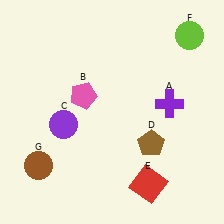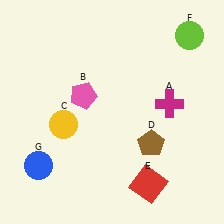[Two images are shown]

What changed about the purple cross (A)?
In Image 1, A is purple. In Image 2, it changed to magenta.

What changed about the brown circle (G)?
In Image 1, G is brown. In Image 2, it changed to blue.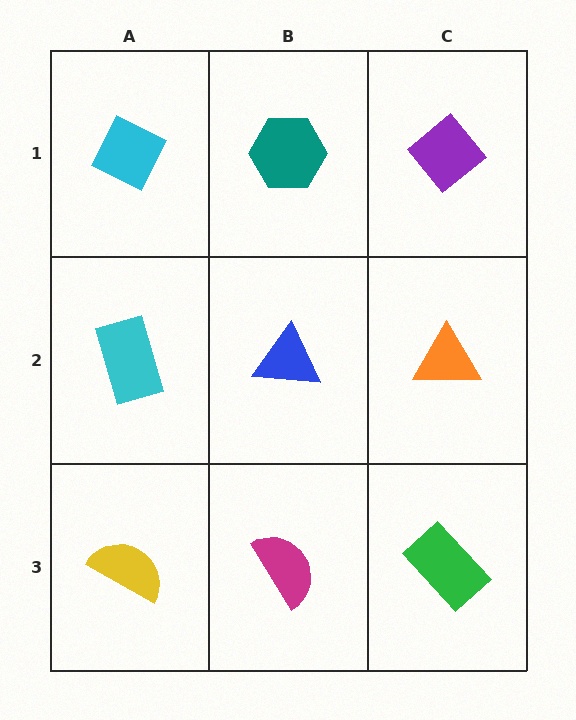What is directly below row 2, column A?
A yellow semicircle.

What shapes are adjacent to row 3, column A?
A cyan rectangle (row 2, column A), a magenta semicircle (row 3, column B).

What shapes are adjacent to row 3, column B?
A blue triangle (row 2, column B), a yellow semicircle (row 3, column A), a green rectangle (row 3, column C).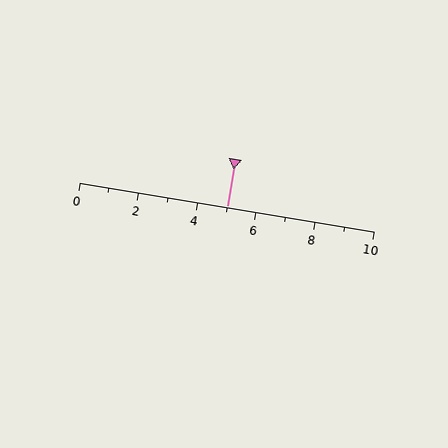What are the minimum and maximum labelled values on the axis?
The axis runs from 0 to 10.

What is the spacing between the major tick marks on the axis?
The major ticks are spaced 2 apart.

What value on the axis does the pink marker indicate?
The marker indicates approximately 5.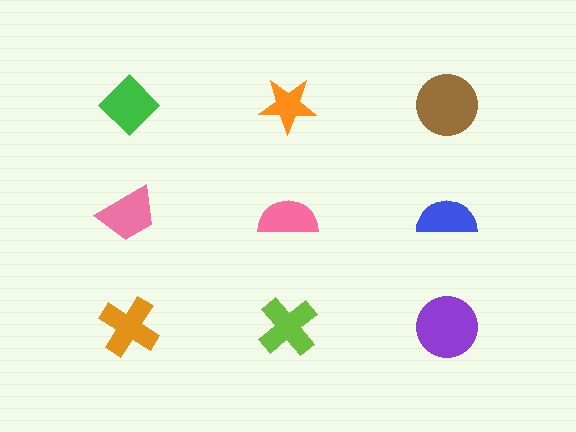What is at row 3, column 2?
A lime cross.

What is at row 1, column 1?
A green diamond.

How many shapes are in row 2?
3 shapes.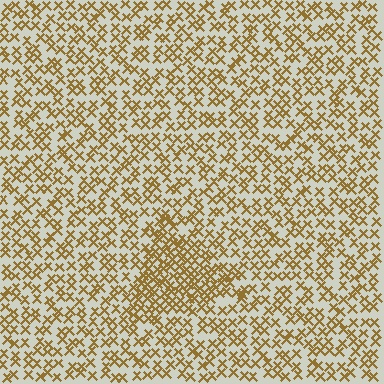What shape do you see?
I see a triangle.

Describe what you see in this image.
The image contains small brown elements arranged at two different densities. A triangle-shaped region is visible where the elements are more densely packed than the surrounding area.